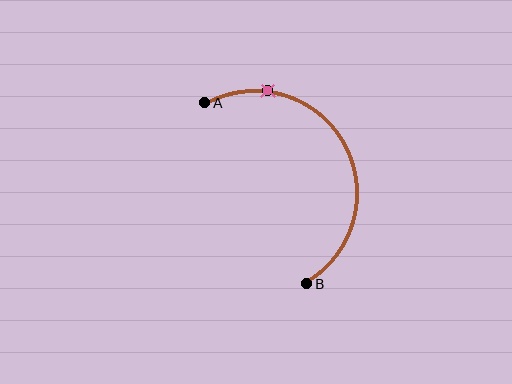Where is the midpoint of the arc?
The arc midpoint is the point on the curve farthest from the straight line joining A and B. It sits to the right of that line.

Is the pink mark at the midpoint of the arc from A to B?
No. The pink mark lies on the arc but is closer to endpoint A. The arc midpoint would be at the point on the curve equidistant along the arc from both A and B.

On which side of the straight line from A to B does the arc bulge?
The arc bulges to the right of the straight line connecting A and B.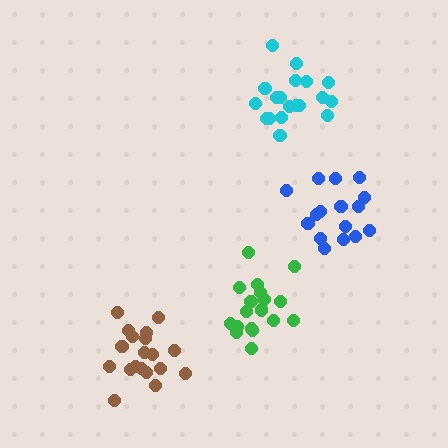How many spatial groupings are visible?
There are 4 spatial groupings.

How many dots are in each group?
Group 1: 19 dots, Group 2: 16 dots, Group 3: 19 dots, Group 4: 18 dots (72 total).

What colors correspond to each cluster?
The clusters are colored: cyan, blue, brown, green.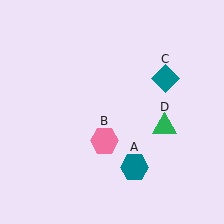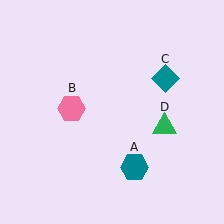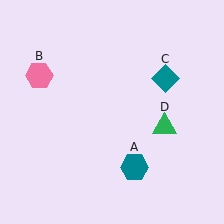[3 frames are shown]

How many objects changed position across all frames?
1 object changed position: pink hexagon (object B).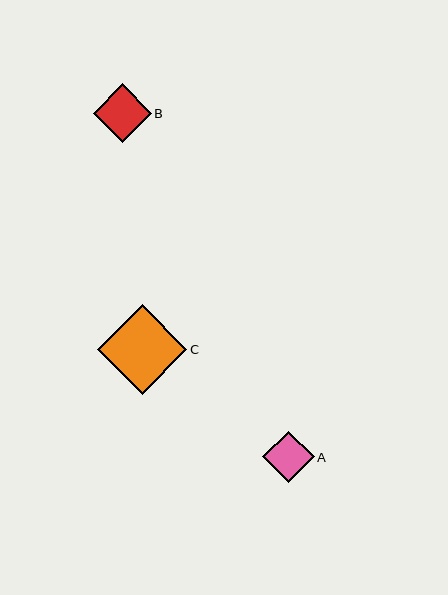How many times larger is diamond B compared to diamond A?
Diamond B is approximately 1.1 times the size of diamond A.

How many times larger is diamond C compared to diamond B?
Diamond C is approximately 1.5 times the size of diamond B.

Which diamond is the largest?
Diamond C is the largest with a size of approximately 89 pixels.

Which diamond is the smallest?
Diamond A is the smallest with a size of approximately 51 pixels.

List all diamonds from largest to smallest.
From largest to smallest: C, B, A.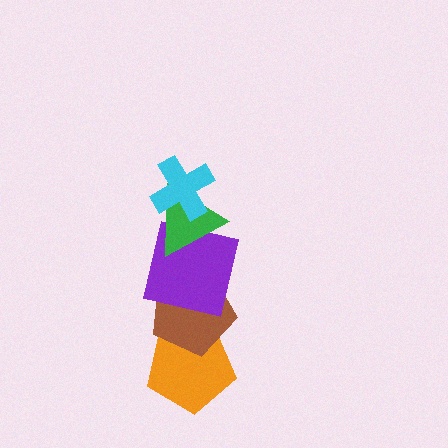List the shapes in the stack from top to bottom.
From top to bottom: the cyan cross, the green triangle, the purple square, the brown pentagon, the orange pentagon.